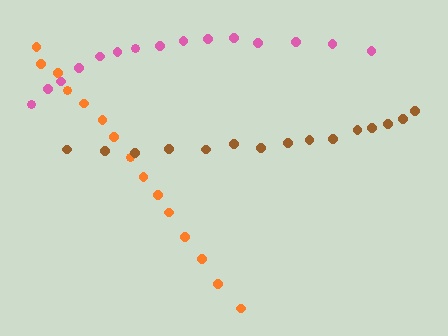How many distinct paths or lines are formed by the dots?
There are 3 distinct paths.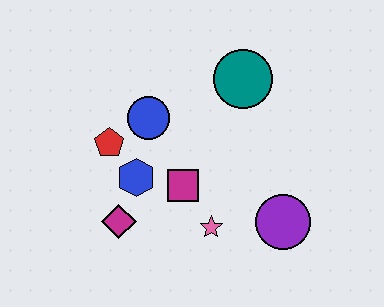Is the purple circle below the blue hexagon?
Yes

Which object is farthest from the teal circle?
The magenta diamond is farthest from the teal circle.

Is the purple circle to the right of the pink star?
Yes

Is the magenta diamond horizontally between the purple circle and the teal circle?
No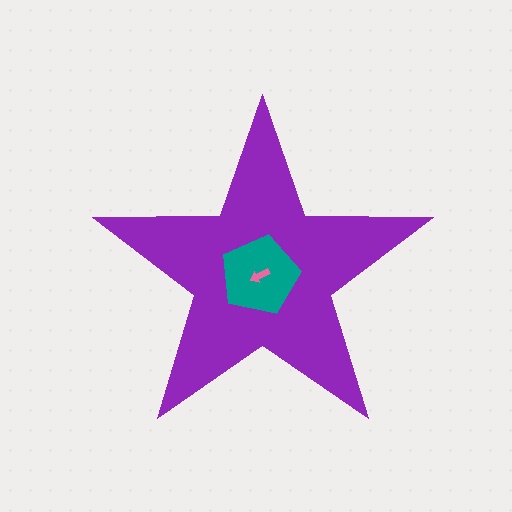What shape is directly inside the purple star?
The teal pentagon.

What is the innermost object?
The pink arrow.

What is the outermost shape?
The purple star.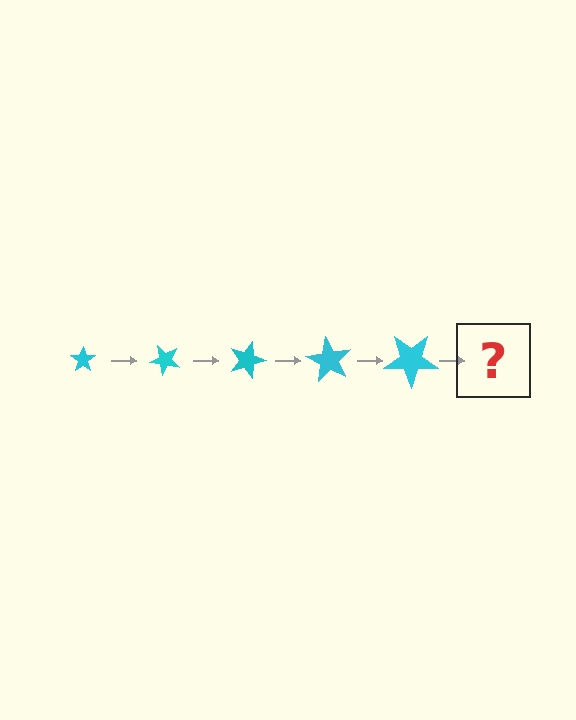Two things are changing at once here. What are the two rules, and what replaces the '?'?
The two rules are that the star grows larger each step and it rotates 45 degrees each step. The '?' should be a star, larger than the previous one and rotated 225 degrees from the start.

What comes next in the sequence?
The next element should be a star, larger than the previous one and rotated 225 degrees from the start.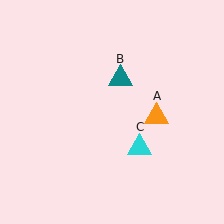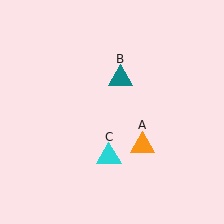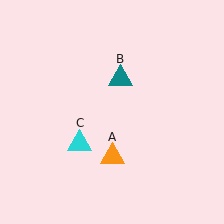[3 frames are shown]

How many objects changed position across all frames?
2 objects changed position: orange triangle (object A), cyan triangle (object C).